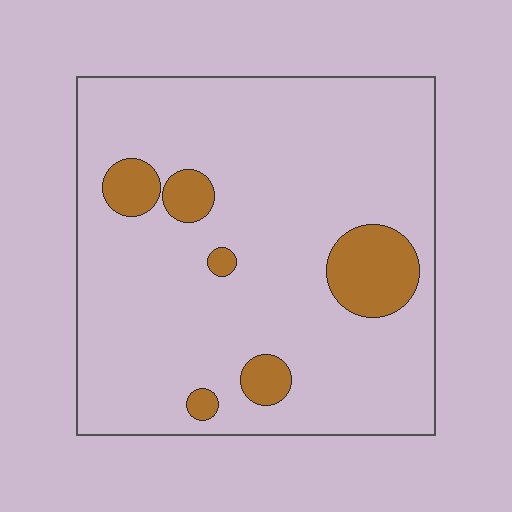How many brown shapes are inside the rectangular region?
6.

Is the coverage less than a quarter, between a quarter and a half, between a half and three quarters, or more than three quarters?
Less than a quarter.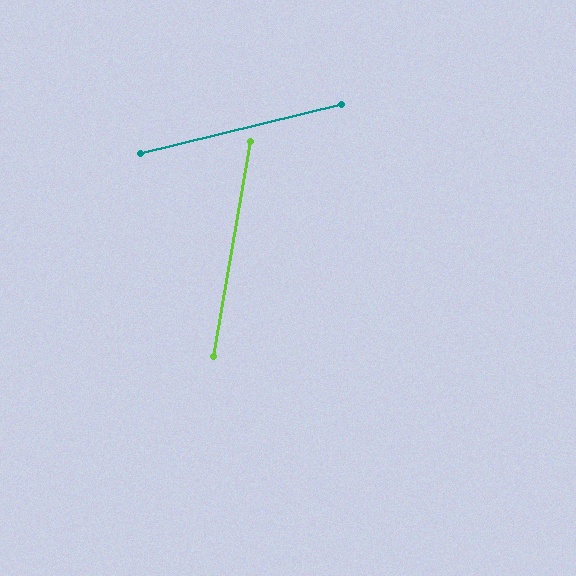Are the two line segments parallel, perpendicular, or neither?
Neither parallel nor perpendicular — they differ by about 67°.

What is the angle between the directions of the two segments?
Approximately 67 degrees.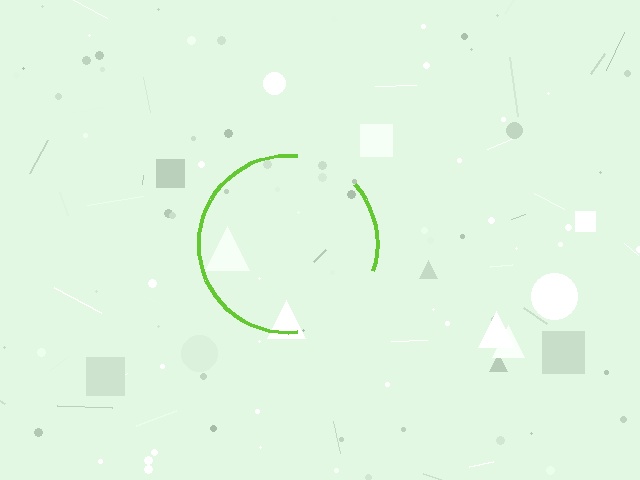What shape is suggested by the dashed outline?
The dashed outline suggests a circle.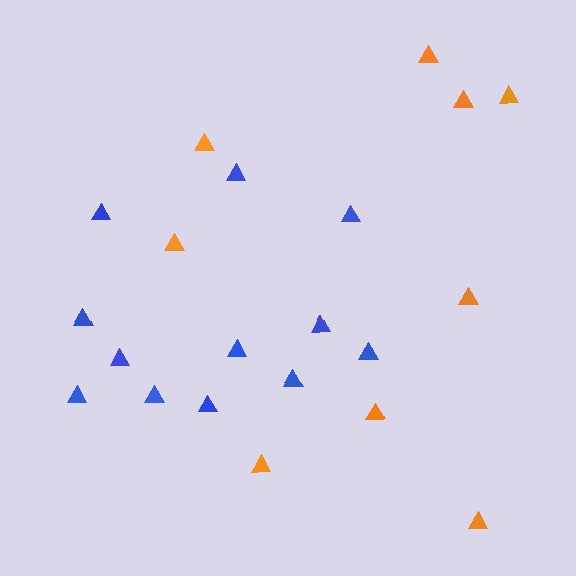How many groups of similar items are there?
There are 2 groups: one group of blue triangles (12) and one group of orange triangles (9).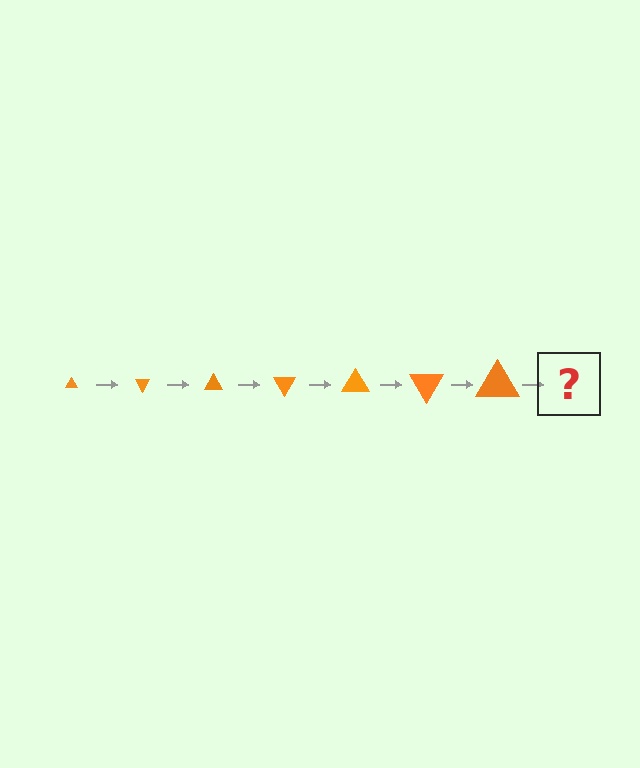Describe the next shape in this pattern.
It should be a triangle, larger than the previous one and rotated 420 degrees from the start.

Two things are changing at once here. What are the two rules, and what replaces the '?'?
The two rules are that the triangle grows larger each step and it rotates 60 degrees each step. The '?' should be a triangle, larger than the previous one and rotated 420 degrees from the start.